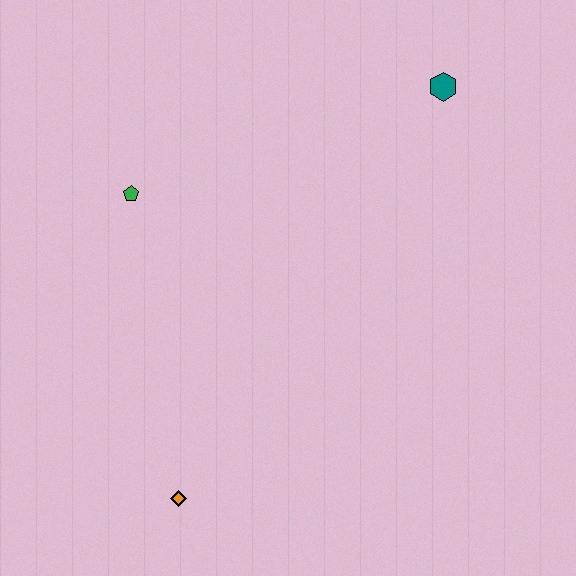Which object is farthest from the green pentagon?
The teal hexagon is farthest from the green pentagon.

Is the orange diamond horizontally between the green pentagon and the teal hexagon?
Yes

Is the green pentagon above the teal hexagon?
No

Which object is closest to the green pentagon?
The orange diamond is closest to the green pentagon.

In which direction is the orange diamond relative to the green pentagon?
The orange diamond is below the green pentagon.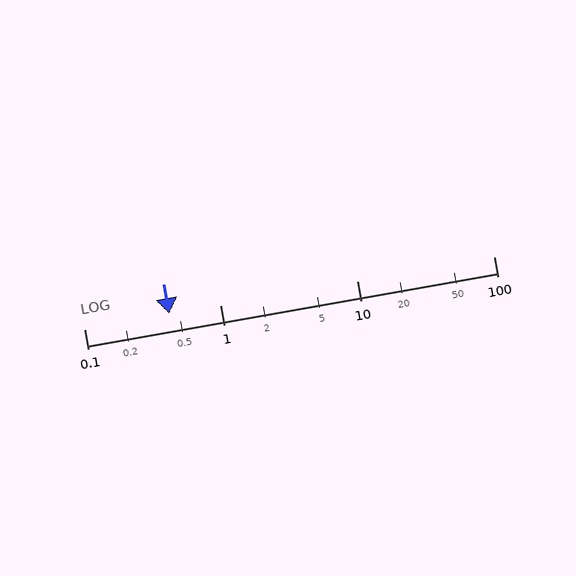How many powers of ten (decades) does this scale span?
The scale spans 3 decades, from 0.1 to 100.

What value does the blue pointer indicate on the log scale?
The pointer indicates approximately 0.42.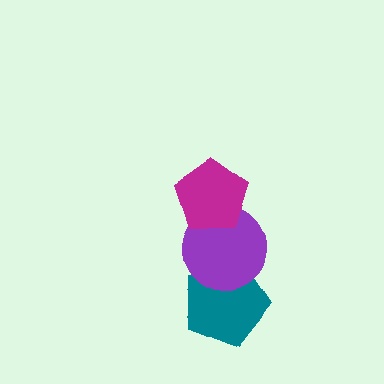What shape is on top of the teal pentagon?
The purple circle is on top of the teal pentagon.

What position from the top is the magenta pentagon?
The magenta pentagon is 1st from the top.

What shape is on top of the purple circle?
The magenta pentagon is on top of the purple circle.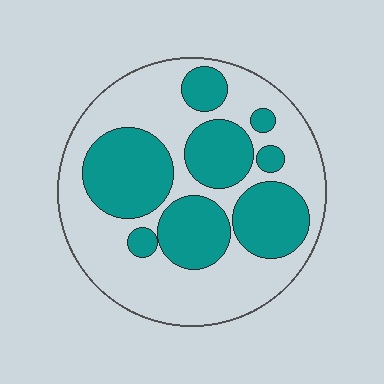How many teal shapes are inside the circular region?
8.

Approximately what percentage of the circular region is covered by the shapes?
Approximately 40%.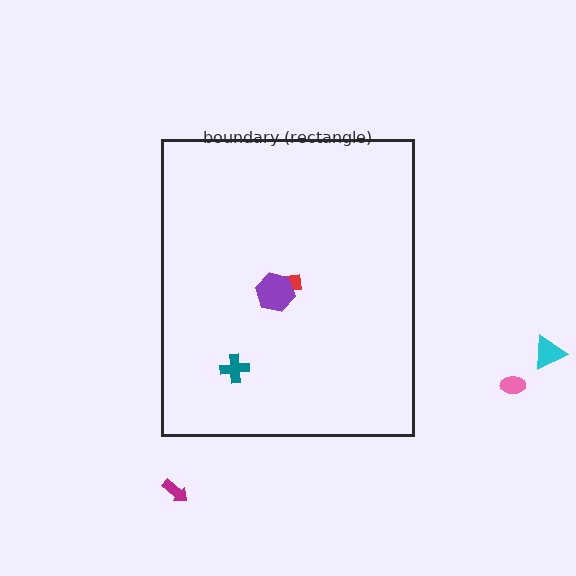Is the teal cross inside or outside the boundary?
Inside.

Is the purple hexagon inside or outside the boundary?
Inside.